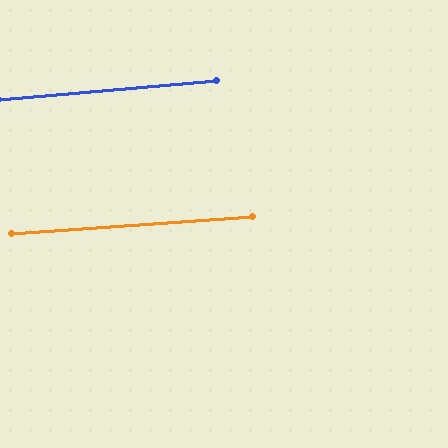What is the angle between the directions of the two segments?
Approximately 1 degree.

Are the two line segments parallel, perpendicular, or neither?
Parallel — their directions differ by only 1.0°.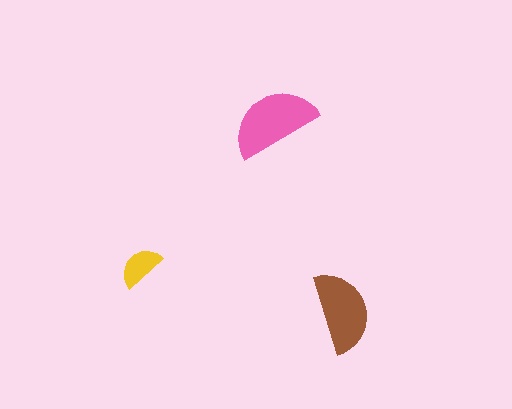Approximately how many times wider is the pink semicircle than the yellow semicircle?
About 2 times wider.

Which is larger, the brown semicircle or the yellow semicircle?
The brown one.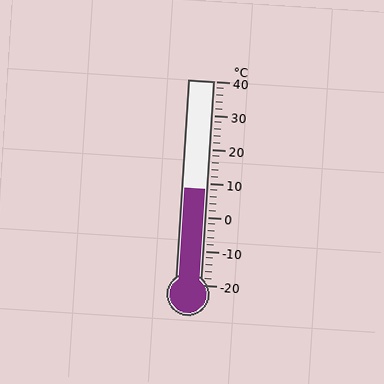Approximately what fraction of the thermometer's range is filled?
The thermometer is filled to approximately 45% of its range.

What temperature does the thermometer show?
The thermometer shows approximately 8°C.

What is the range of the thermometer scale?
The thermometer scale ranges from -20°C to 40°C.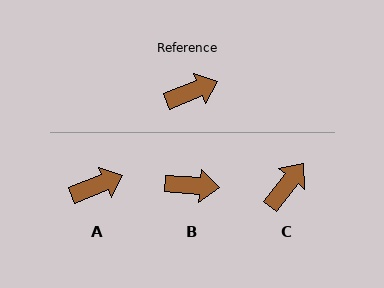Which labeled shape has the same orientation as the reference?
A.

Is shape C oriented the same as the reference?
No, it is off by about 30 degrees.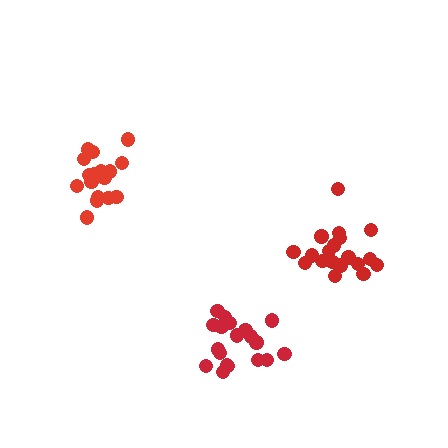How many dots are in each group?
Group 1: 20 dots, Group 2: 18 dots, Group 3: 19 dots (57 total).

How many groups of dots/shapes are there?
There are 3 groups.